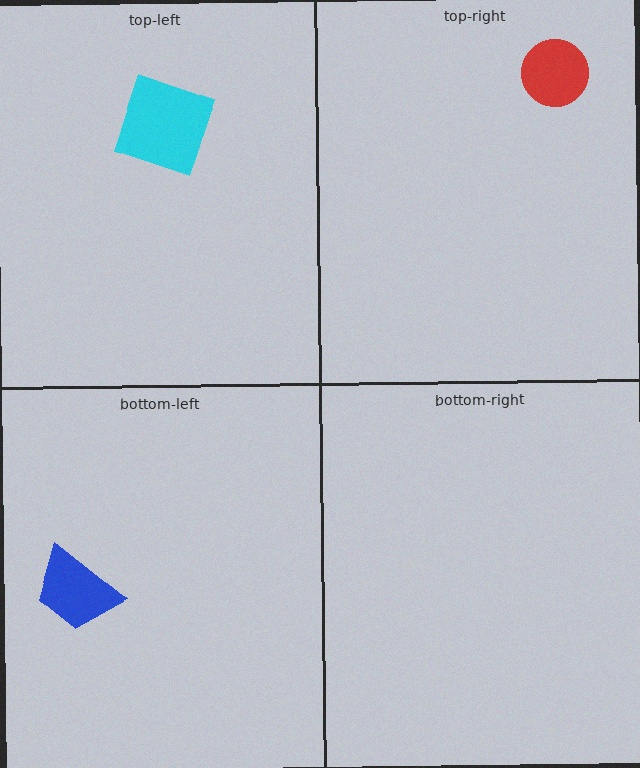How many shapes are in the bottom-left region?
1.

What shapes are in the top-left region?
The cyan square.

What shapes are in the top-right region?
The red circle.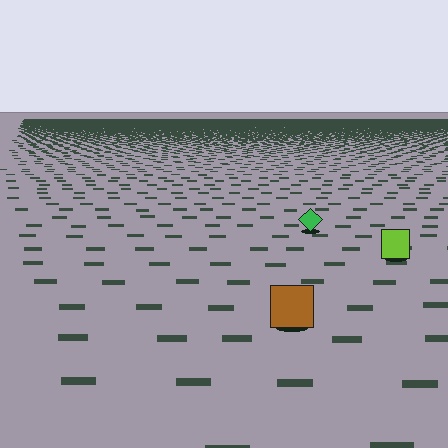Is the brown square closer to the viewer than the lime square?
Yes. The brown square is closer — you can tell from the texture gradient: the ground texture is coarser near it.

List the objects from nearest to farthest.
From nearest to farthest: the brown square, the lime square, the green diamond.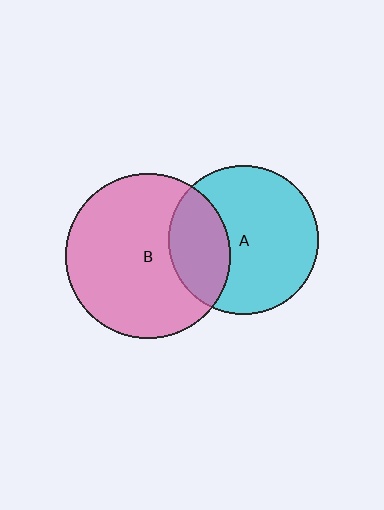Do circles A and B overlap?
Yes.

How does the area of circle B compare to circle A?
Approximately 1.2 times.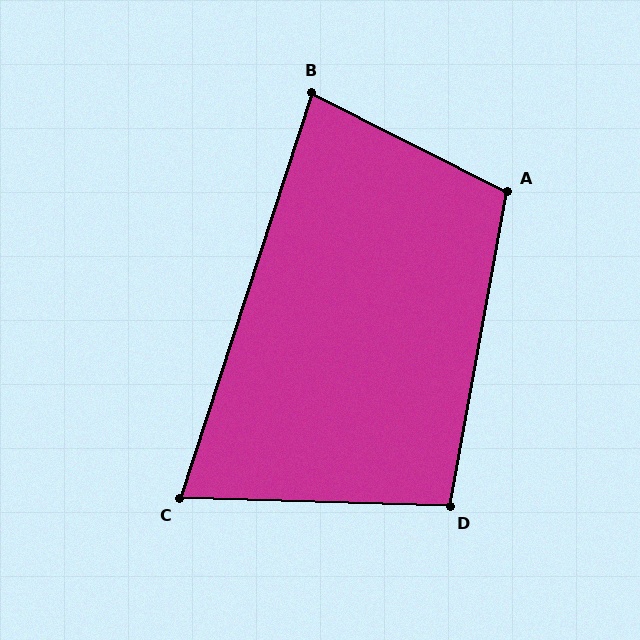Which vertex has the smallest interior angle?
C, at approximately 73 degrees.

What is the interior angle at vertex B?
Approximately 81 degrees (acute).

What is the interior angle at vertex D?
Approximately 99 degrees (obtuse).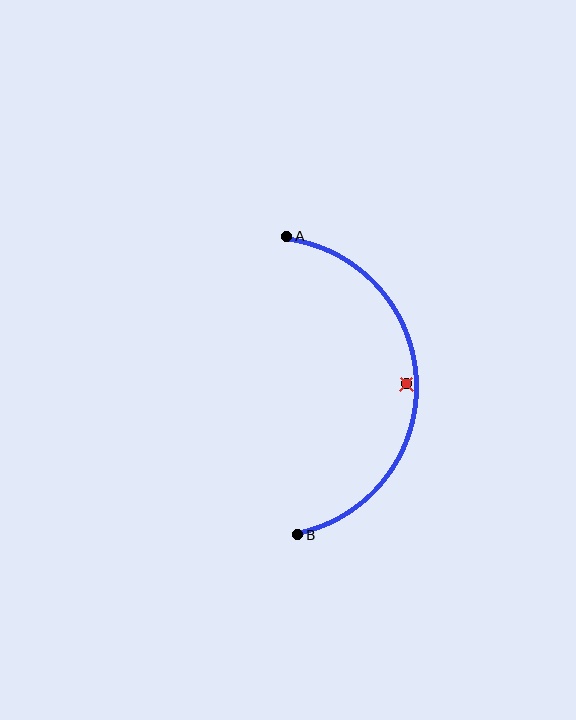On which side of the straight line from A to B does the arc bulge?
The arc bulges to the right of the straight line connecting A and B.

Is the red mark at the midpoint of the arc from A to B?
No — the red mark does not lie on the arc at all. It sits slightly inside the curve.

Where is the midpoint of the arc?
The arc midpoint is the point on the curve farthest from the straight line joining A and B. It sits to the right of that line.